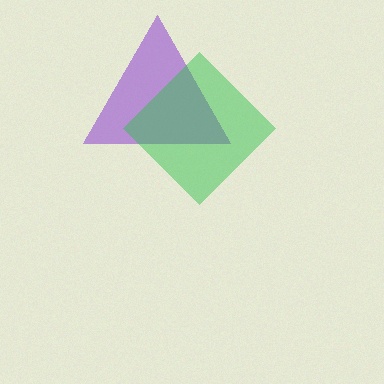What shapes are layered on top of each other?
The layered shapes are: a purple triangle, a green diamond.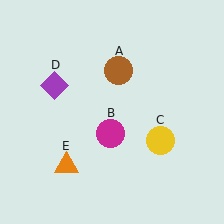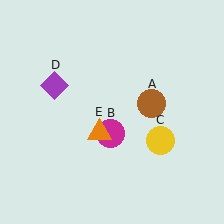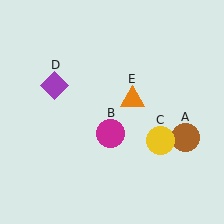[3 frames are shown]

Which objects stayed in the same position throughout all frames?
Magenta circle (object B) and yellow circle (object C) and purple diamond (object D) remained stationary.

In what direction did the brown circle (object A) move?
The brown circle (object A) moved down and to the right.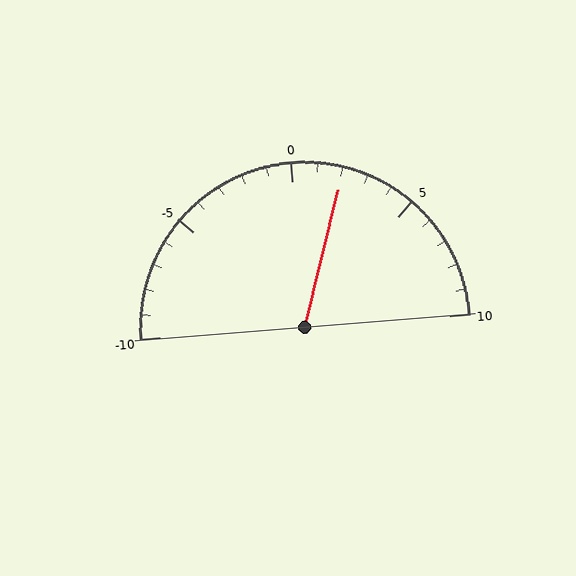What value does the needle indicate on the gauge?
The needle indicates approximately 2.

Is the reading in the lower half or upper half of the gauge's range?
The reading is in the upper half of the range (-10 to 10).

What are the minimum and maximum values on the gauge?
The gauge ranges from -10 to 10.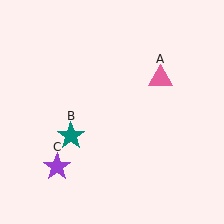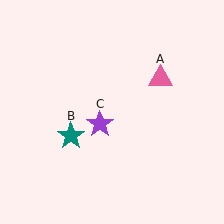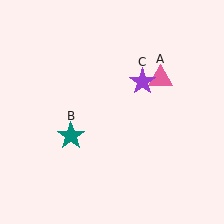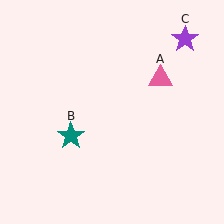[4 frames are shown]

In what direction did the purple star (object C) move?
The purple star (object C) moved up and to the right.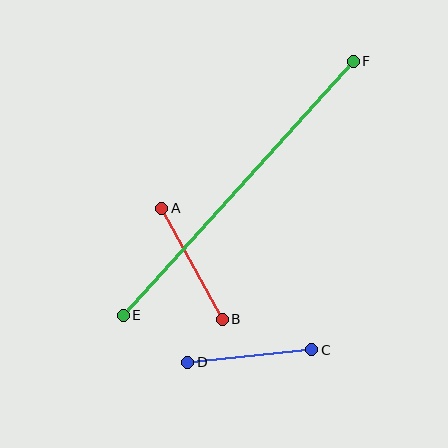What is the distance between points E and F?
The distance is approximately 343 pixels.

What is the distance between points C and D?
The distance is approximately 124 pixels.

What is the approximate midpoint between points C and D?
The midpoint is at approximately (250, 356) pixels.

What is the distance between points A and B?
The distance is approximately 126 pixels.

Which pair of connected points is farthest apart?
Points E and F are farthest apart.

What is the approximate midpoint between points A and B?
The midpoint is at approximately (192, 264) pixels.